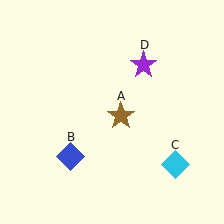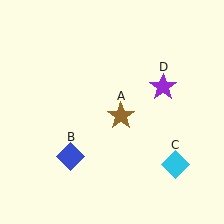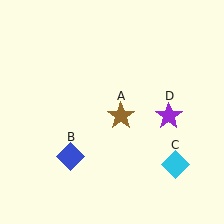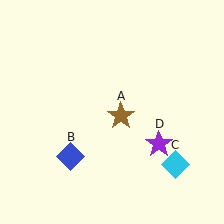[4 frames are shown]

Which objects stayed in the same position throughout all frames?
Brown star (object A) and blue diamond (object B) and cyan diamond (object C) remained stationary.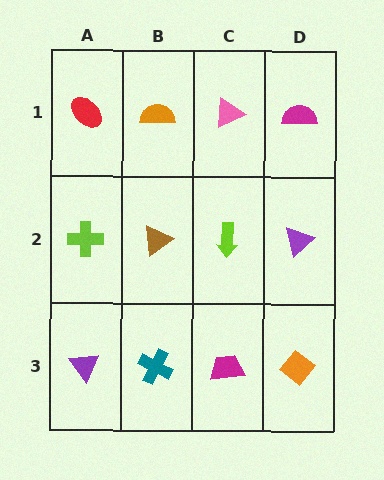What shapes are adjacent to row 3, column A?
A lime cross (row 2, column A), a teal cross (row 3, column B).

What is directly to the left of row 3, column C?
A teal cross.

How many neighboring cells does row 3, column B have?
3.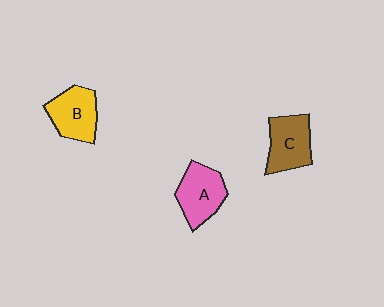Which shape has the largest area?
Shape A (pink).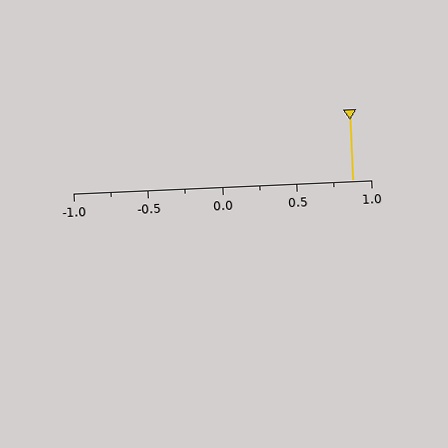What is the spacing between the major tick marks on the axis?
The major ticks are spaced 0.5 apart.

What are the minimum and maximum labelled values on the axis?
The axis runs from -1.0 to 1.0.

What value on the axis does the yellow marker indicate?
The marker indicates approximately 0.88.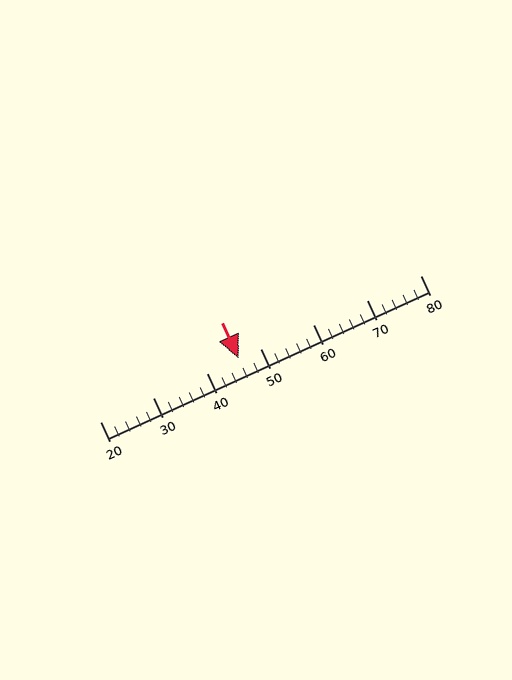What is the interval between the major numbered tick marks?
The major tick marks are spaced 10 units apart.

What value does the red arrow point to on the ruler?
The red arrow points to approximately 46.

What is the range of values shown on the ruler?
The ruler shows values from 20 to 80.